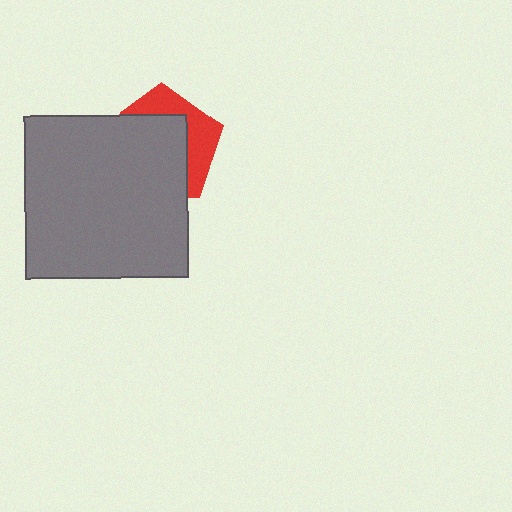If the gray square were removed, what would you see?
You would see the complete red pentagon.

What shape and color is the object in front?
The object in front is a gray square.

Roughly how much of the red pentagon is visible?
A small part of it is visible (roughly 35%).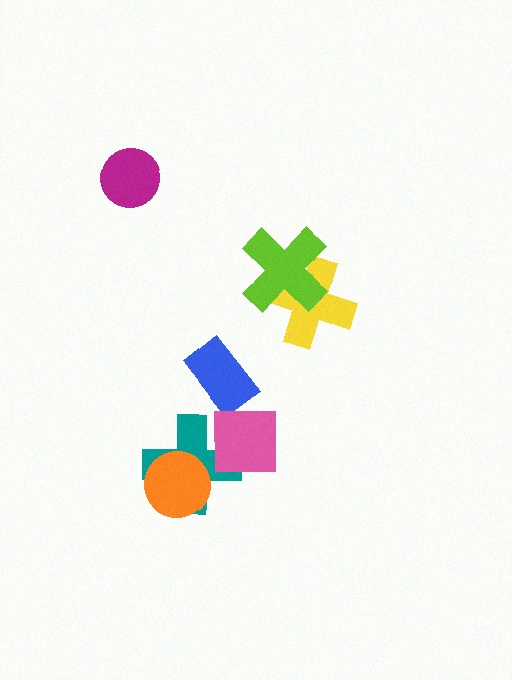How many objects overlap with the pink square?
2 objects overlap with the pink square.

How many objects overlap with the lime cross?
1 object overlaps with the lime cross.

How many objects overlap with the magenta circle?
0 objects overlap with the magenta circle.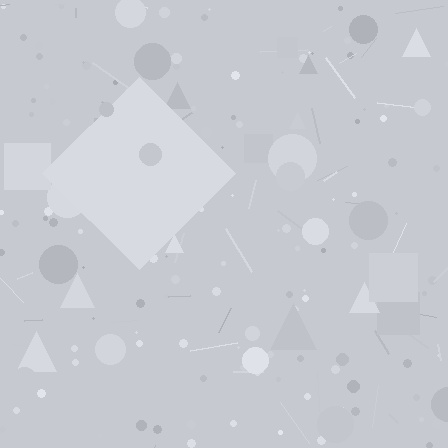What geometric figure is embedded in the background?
A diamond is embedded in the background.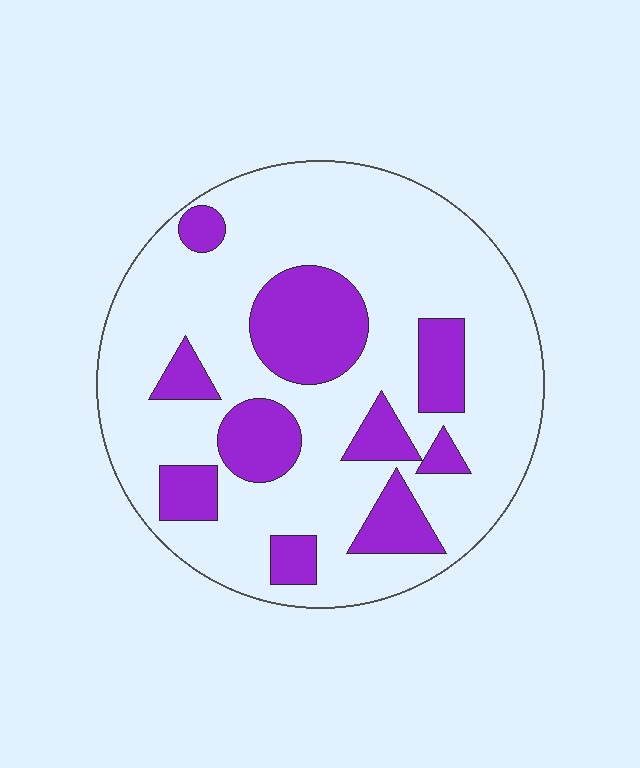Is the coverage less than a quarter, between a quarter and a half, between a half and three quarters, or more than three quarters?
Between a quarter and a half.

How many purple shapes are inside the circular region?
10.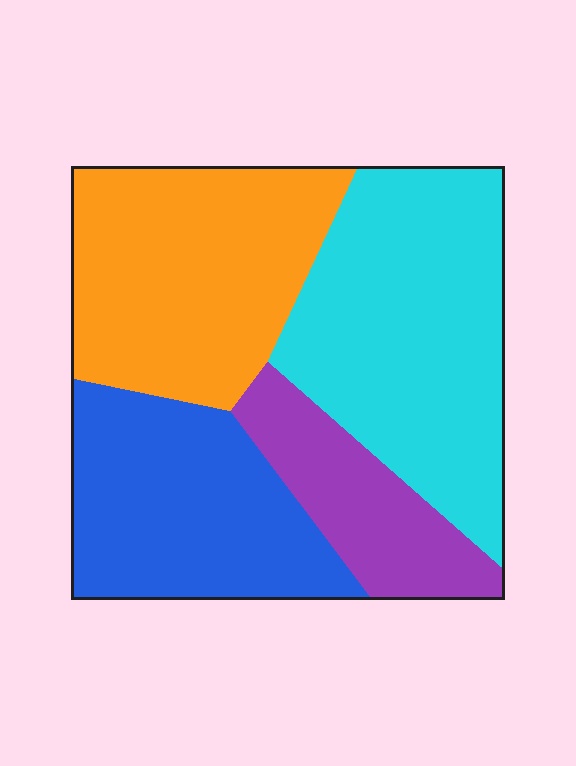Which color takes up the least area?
Purple, at roughly 15%.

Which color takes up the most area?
Cyan, at roughly 35%.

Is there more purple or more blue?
Blue.